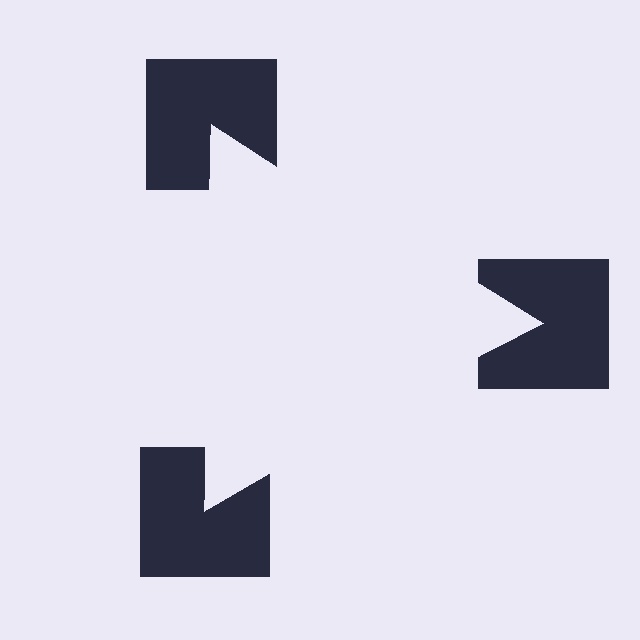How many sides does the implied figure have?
3 sides.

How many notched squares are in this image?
There are 3 — one at each vertex of the illusory triangle.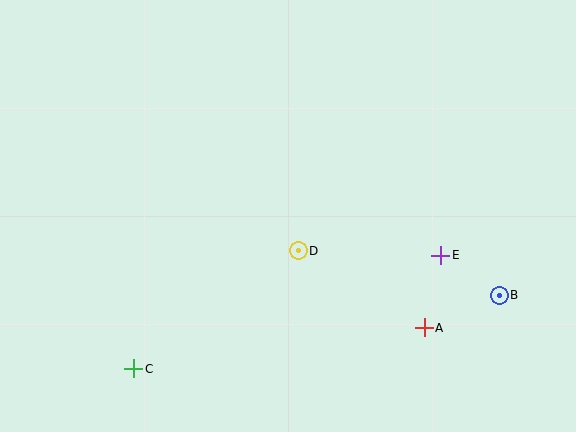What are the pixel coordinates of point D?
Point D is at (298, 251).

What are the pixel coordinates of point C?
Point C is at (134, 369).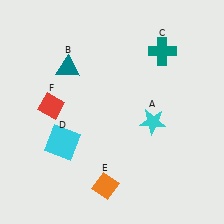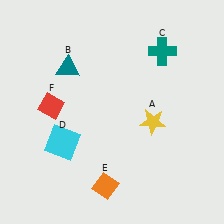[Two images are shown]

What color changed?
The star (A) changed from cyan in Image 1 to yellow in Image 2.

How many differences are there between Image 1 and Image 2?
There is 1 difference between the two images.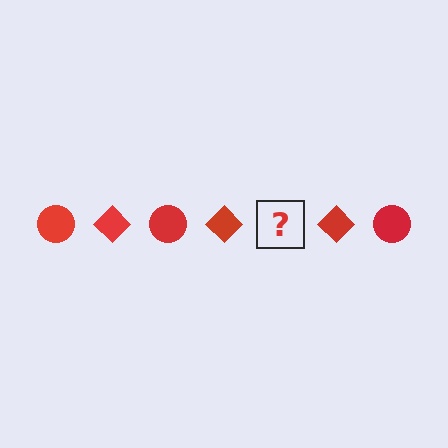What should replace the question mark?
The question mark should be replaced with a red circle.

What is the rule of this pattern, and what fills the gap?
The rule is that the pattern cycles through circle, diamond shapes in red. The gap should be filled with a red circle.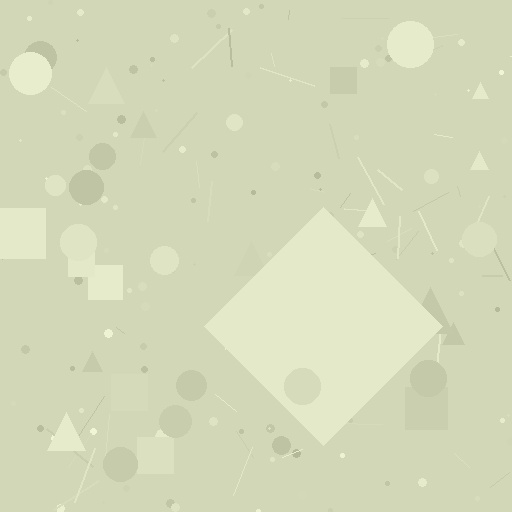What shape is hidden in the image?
A diamond is hidden in the image.